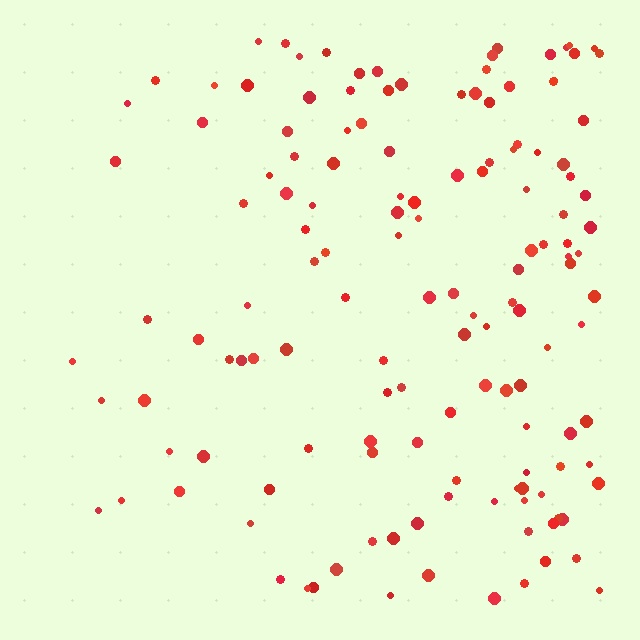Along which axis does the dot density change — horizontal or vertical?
Horizontal.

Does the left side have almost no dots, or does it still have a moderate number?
Still a moderate number, just noticeably fewer than the right.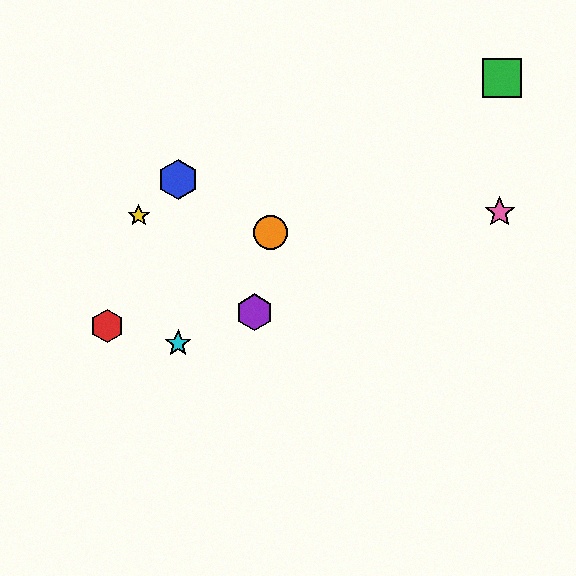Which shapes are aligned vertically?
The blue hexagon, the cyan star are aligned vertically.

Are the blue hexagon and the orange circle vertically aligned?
No, the blue hexagon is at x≈178 and the orange circle is at x≈270.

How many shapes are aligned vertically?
2 shapes (the blue hexagon, the cyan star) are aligned vertically.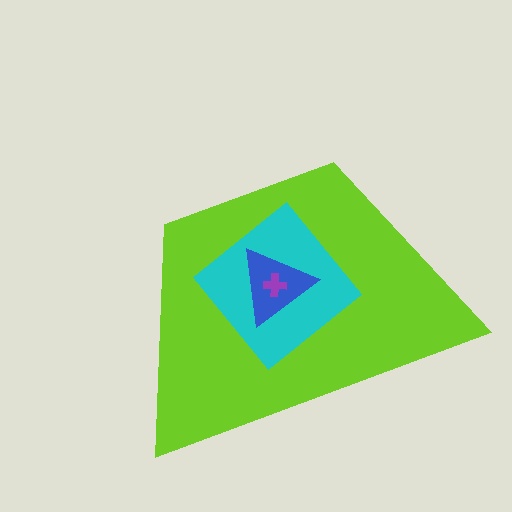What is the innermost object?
The purple cross.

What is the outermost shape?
The lime trapezoid.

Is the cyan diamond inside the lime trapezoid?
Yes.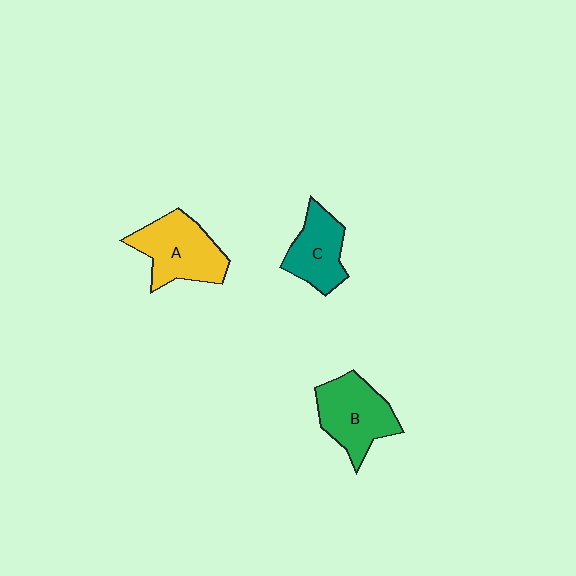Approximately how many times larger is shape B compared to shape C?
Approximately 1.3 times.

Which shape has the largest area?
Shape A (yellow).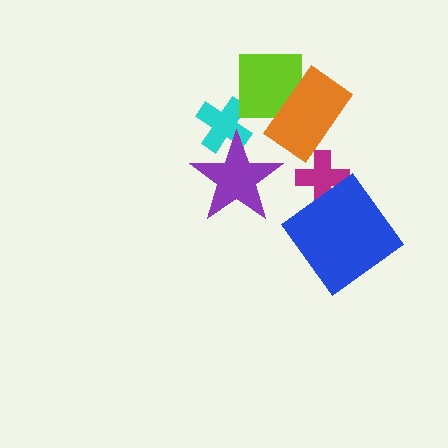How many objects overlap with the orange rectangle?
1 object overlaps with the orange rectangle.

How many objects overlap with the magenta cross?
1 object overlaps with the magenta cross.